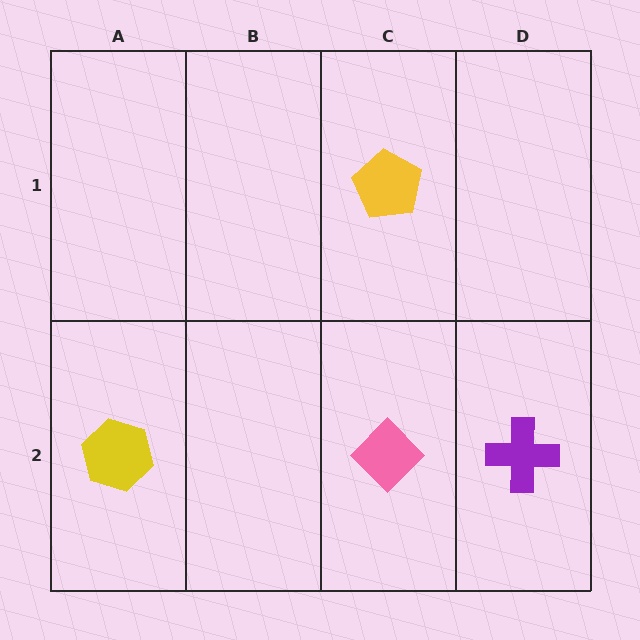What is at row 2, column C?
A pink diamond.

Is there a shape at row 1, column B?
No, that cell is empty.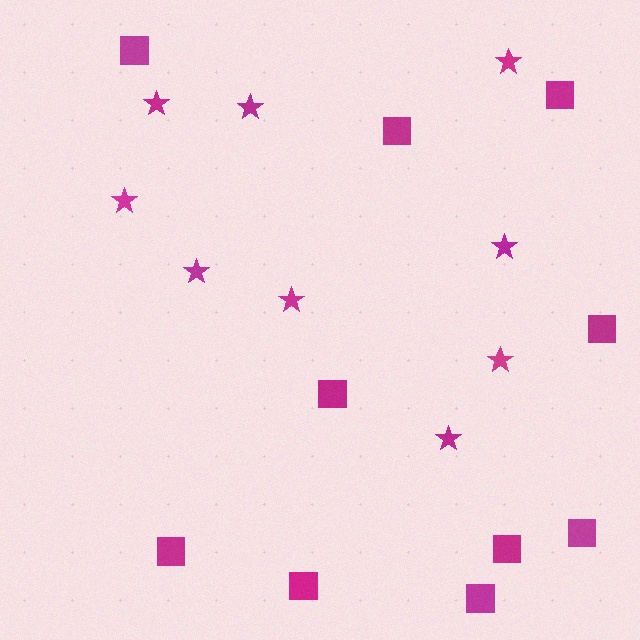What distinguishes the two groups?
There are 2 groups: one group of stars (9) and one group of squares (10).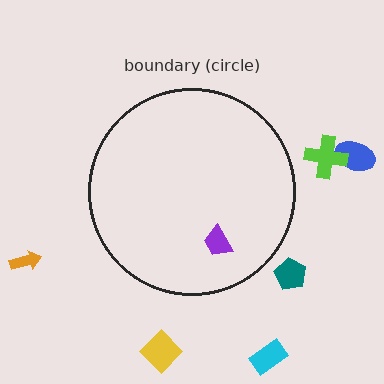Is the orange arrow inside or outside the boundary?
Outside.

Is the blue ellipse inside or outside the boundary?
Outside.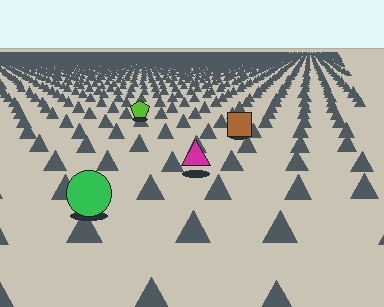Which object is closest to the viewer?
The green circle is closest. The texture marks near it are larger and more spread out.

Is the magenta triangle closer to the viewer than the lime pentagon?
Yes. The magenta triangle is closer — you can tell from the texture gradient: the ground texture is coarser near it.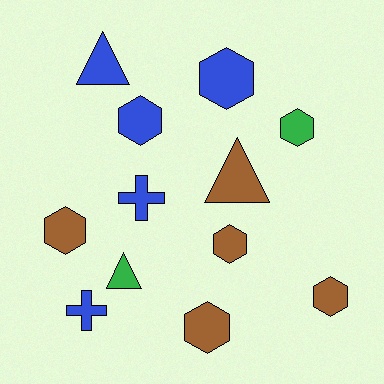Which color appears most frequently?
Brown, with 5 objects.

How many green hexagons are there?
There is 1 green hexagon.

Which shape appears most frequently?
Hexagon, with 7 objects.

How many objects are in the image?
There are 12 objects.